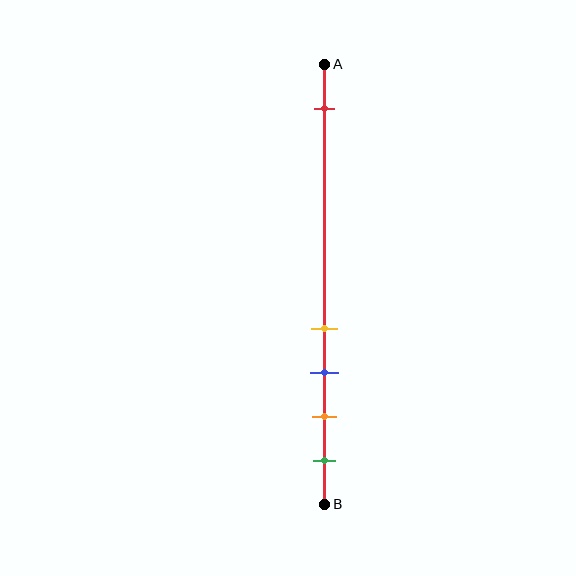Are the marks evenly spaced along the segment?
No, the marks are not evenly spaced.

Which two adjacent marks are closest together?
The yellow and blue marks are the closest adjacent pair.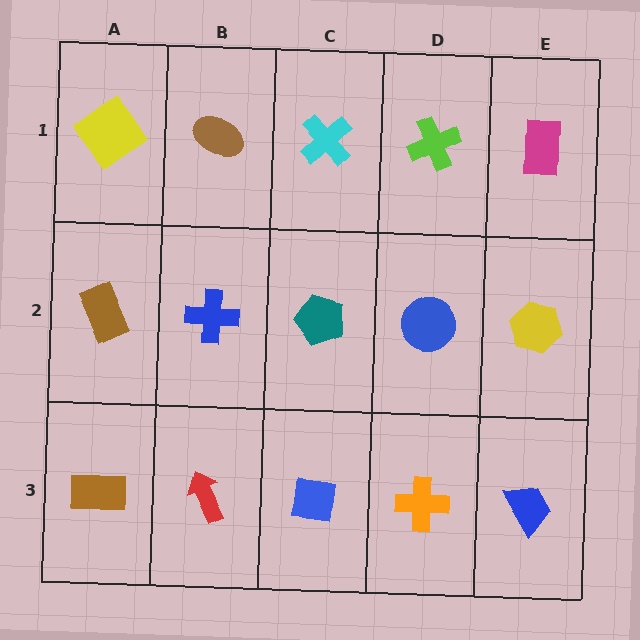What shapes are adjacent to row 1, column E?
A yellow hexagon (row 2, column E), a lime cross (row 1, column D).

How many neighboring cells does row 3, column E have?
2.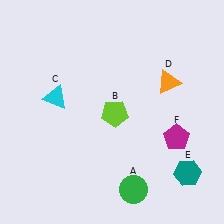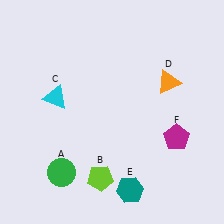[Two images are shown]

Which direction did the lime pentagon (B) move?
The lime pentagon (B) moved down.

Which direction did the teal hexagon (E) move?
The teal hexagon (E) moved left.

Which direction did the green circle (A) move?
The green circle (A) moved left.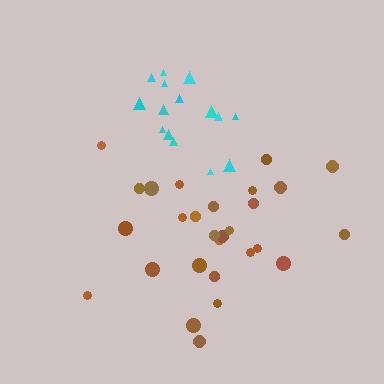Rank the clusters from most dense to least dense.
cyan, brown.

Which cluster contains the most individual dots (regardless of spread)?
Brown (28).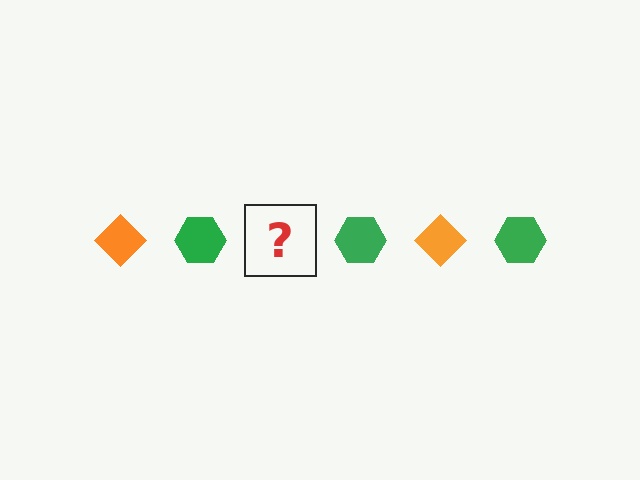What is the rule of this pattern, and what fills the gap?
The rule is that the pattern alternates between orange diamond and green hexagon. The gap should be filled with an orange diamond.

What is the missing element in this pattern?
The missing element is an orange diamond.